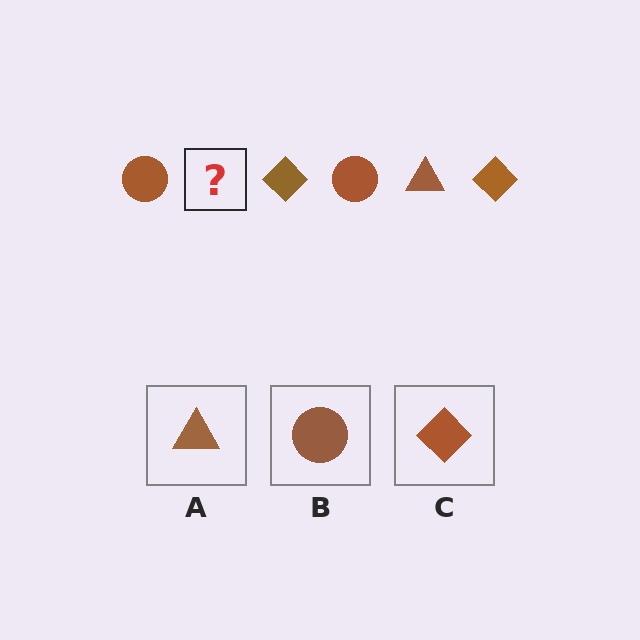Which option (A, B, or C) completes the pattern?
A.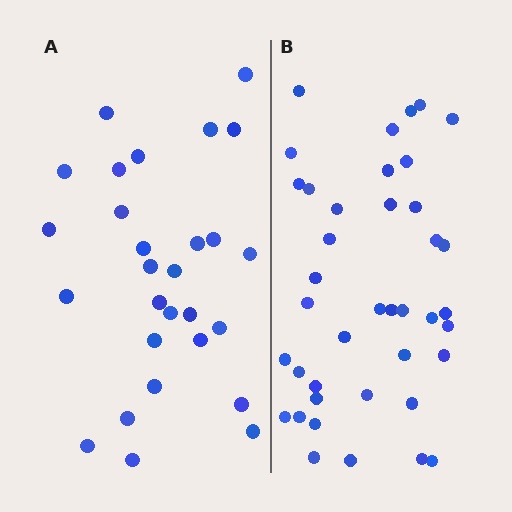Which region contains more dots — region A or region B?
Region B (the right region) has more dots.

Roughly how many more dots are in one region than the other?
Region B has roughly 12 or so more dots than region A.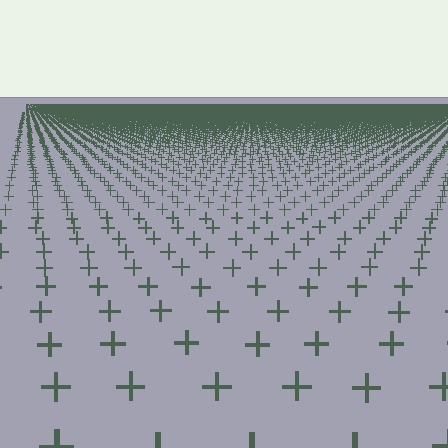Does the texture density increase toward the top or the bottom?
Density increases toward the top.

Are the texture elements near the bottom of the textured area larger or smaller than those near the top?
Larger. Near the bottom, elements are closer to the viewer and appear at a bigger on-screen size.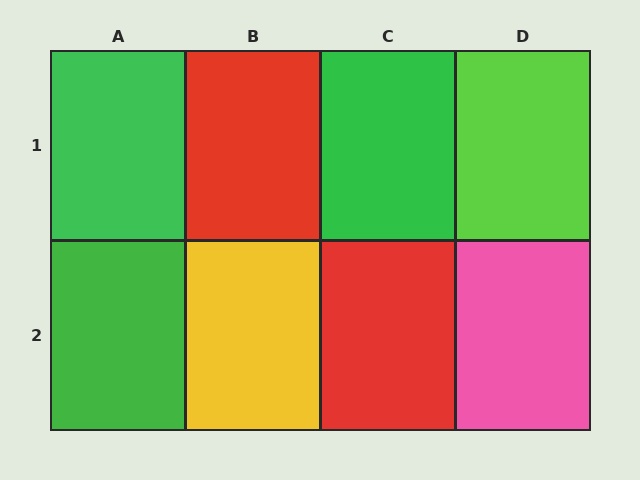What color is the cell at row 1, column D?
Lime.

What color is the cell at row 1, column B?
Red.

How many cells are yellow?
1 cell is yellow.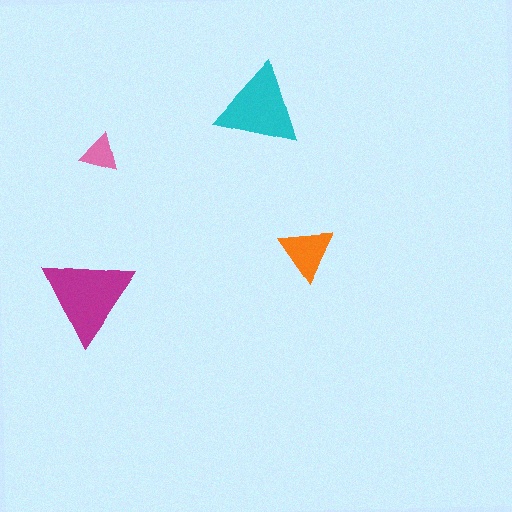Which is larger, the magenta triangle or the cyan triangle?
The magenta one.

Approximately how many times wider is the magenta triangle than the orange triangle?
About 1.5 times wider.